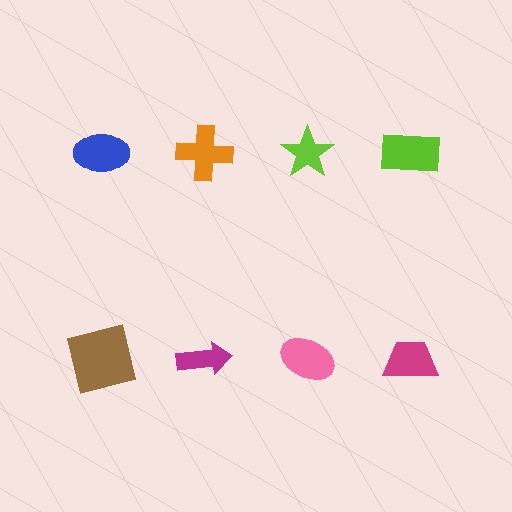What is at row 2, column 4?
A magenta trapezoid.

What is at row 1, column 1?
A blue ellipse.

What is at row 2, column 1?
A brown square.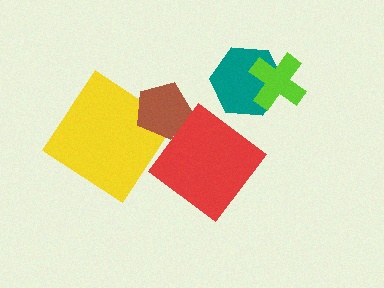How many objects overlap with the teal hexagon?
1 object overlaps with the teal hexagon.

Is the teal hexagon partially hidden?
Yes, it is partially covered by another shape.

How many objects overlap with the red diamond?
0 objects overlap with the red diamond.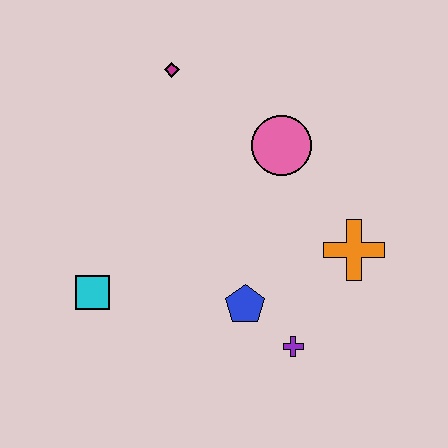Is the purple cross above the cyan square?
No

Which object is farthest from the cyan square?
The orange cross is farthest from the cyan square.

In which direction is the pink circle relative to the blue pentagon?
The pink circle is above the blue pentagon.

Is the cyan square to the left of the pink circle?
Yes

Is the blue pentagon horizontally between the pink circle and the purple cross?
No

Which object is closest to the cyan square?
The blue pentagon is closest to the cyan square.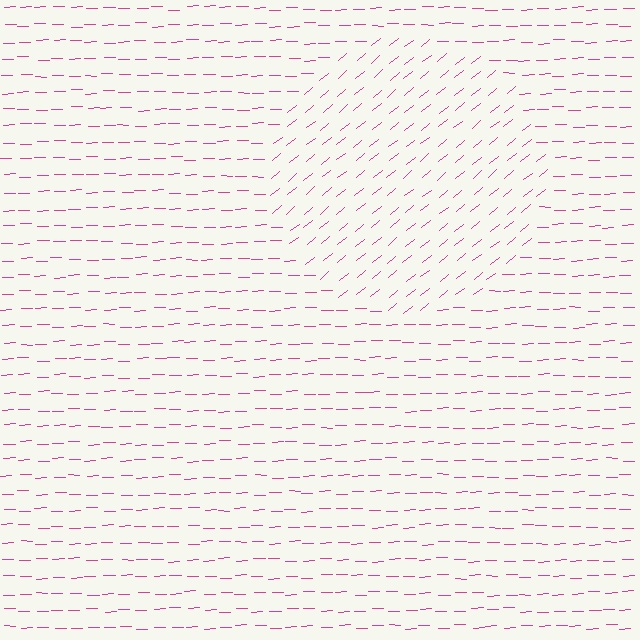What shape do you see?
I see a circle.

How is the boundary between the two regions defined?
The boundary is defined purely by a change in line orientation (approximately 38 degrees difference). All lines are the same color and thickness.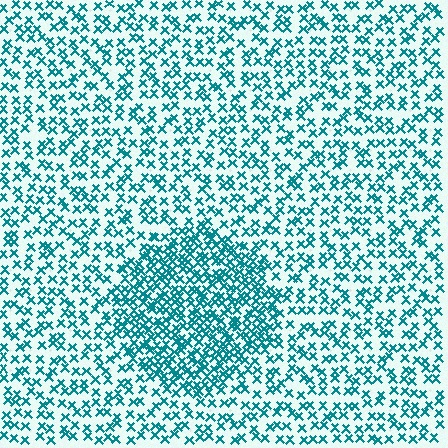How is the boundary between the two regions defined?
The boundary is defined by a change in element density (approximately 2.0x ratio). All elements are the same color, size, and shape.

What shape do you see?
I see a circle.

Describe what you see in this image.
The image contains small teal elements arranged at two different densities. A circle-shaped region is visible where the elements are more densely packed than the surrounding area.